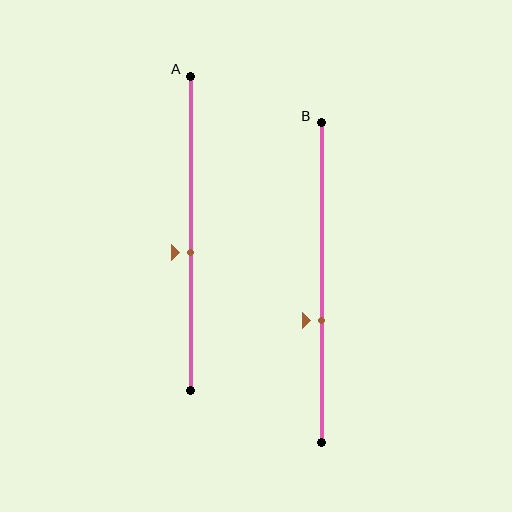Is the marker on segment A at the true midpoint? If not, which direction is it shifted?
No, the marker on segment A is shifted downward by about 6% of the segment length.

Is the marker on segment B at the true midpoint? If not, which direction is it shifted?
No, the marker on segment B is shifted downward by about 12% of the segment length.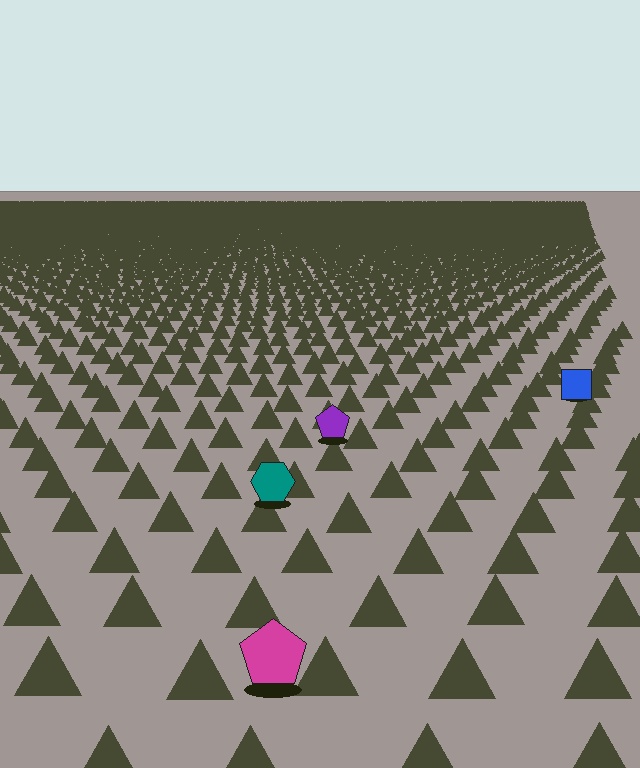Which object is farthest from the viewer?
The blue square is farthest from the viewer. It appears smaller and the ground texture around it is denser.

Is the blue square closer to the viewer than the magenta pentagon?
No. The magenta pentagon is closer — you can tell from the texture gradient: the ground texture is coarser near it.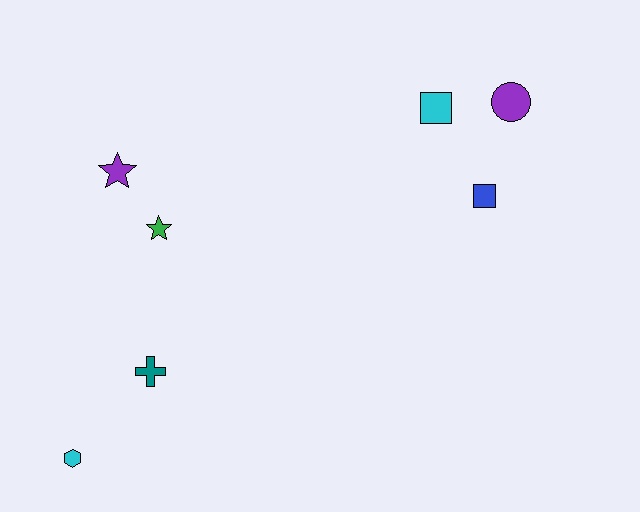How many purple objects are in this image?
There are 2 purple objects.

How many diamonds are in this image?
There are no diamonds.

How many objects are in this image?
There are 7 objects.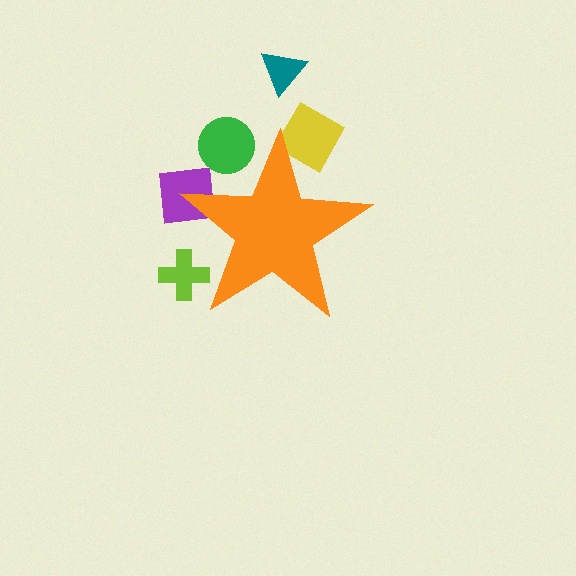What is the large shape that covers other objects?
An orange star.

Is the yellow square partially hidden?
Yes, the yellow square is partially hidden behind the orange star.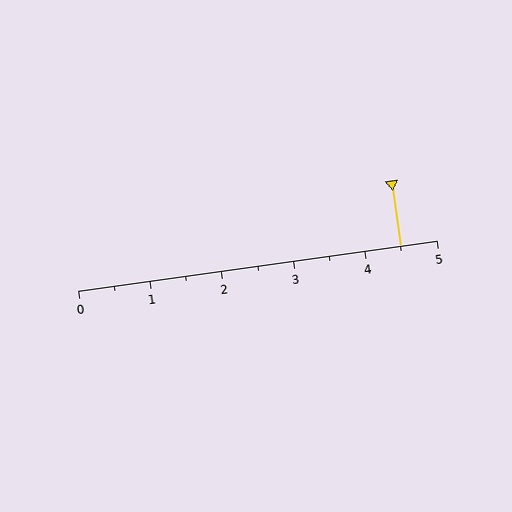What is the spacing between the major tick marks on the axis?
The major ticks are spaced 1 apart.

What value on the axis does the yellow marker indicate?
The marker indicates approximately 4.5.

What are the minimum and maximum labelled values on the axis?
The axis runs from 0 to 5.